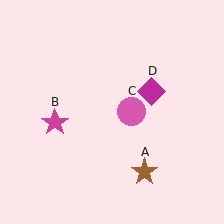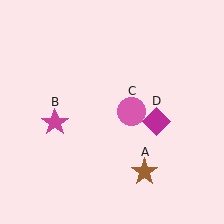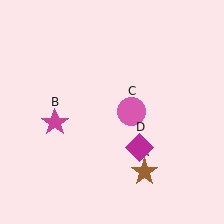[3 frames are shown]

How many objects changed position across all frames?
1 object changed position: magenta diamond (object D).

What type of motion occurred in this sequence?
The magenta diamond (object D) rotated clockwise around the center of the scene.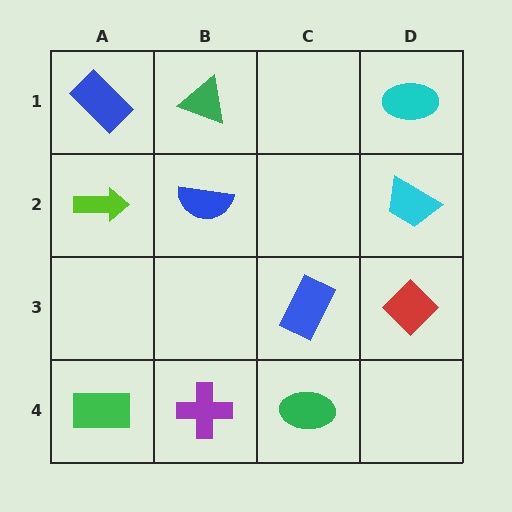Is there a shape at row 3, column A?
No, that cell is empty.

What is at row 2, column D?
A cyan trapezoid.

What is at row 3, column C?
A blue rectangle.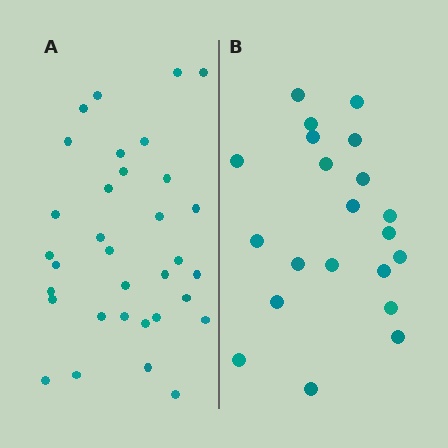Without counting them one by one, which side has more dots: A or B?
Region A (the left region) has more dots.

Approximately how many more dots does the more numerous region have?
Region A has roughly 12 or so more dots than region B.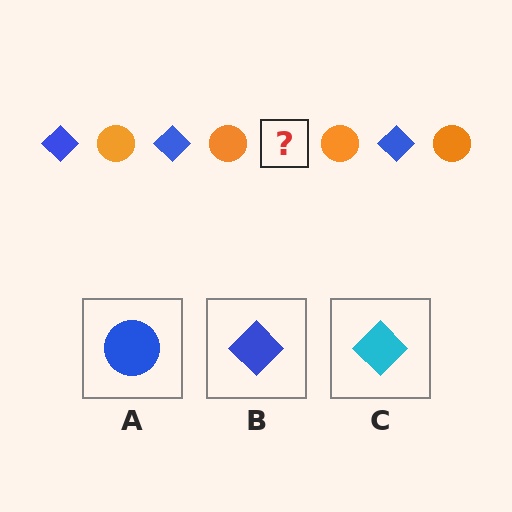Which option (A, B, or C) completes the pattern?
B.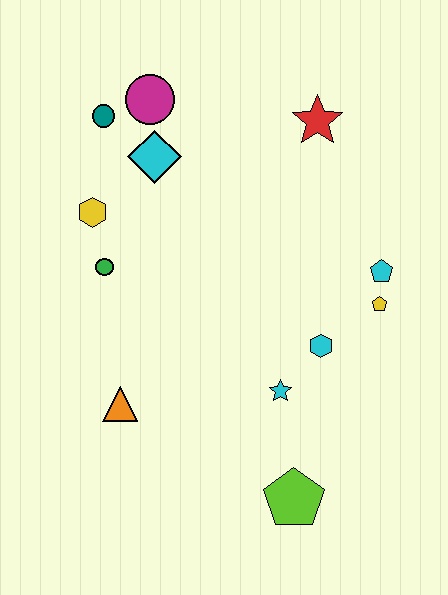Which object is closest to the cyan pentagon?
The yellow pentagon is closest to the cyan pentagon.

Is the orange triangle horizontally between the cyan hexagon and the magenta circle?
No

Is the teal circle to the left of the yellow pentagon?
Yes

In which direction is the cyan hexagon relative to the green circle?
The cyan hexagon is to the right of the green circle.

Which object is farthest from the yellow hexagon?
The lime pentagon is farthest from the yellow hexagon.